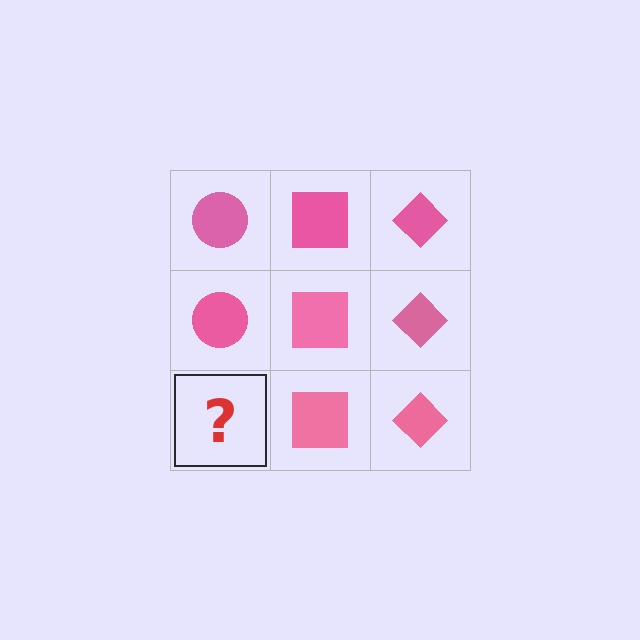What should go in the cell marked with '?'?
The missing cell should contain a pink circle.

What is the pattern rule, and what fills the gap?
The rule is that each column has a consistent shape. The gap should be filled with a pink circle.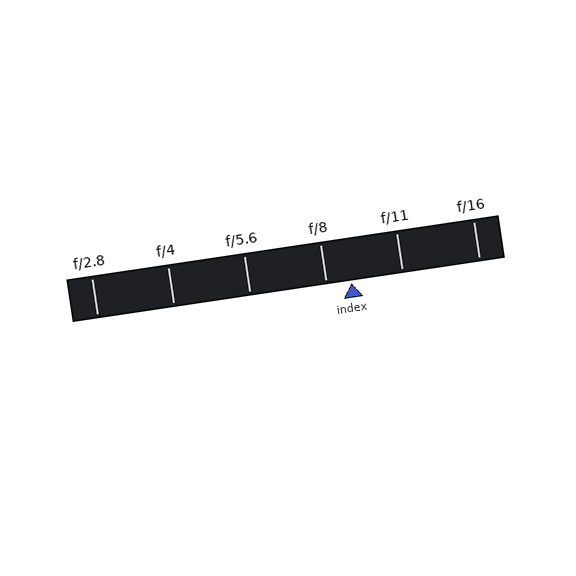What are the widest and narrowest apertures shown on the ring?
The widest aperture shown is f/2.8 and the narrowest is f/16.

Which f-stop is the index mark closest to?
The index mark is closest to f/8.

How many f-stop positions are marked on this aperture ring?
There are 6 f-stop positions marked.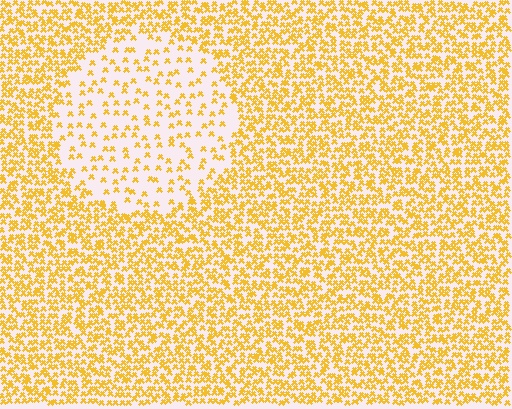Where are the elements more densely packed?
The elements are more densely packed outside the circle boundary.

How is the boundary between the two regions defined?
The boundary is defined by a change in element density (approximately 2.7x ratio). All elements are the same color, size, and shape.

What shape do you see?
I see a circle.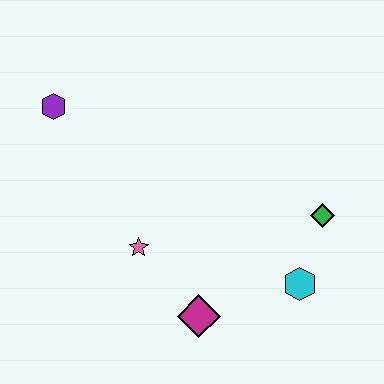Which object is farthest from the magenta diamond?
The purple hexagon is farthest from the magenta diamond.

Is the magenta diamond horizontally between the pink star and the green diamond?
Yes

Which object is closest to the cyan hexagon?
The green diamond is closest to the cyan hexagon.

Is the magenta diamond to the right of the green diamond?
No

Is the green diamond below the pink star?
No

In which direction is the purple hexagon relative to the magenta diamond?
The purple hexagon is above the magenta diamond.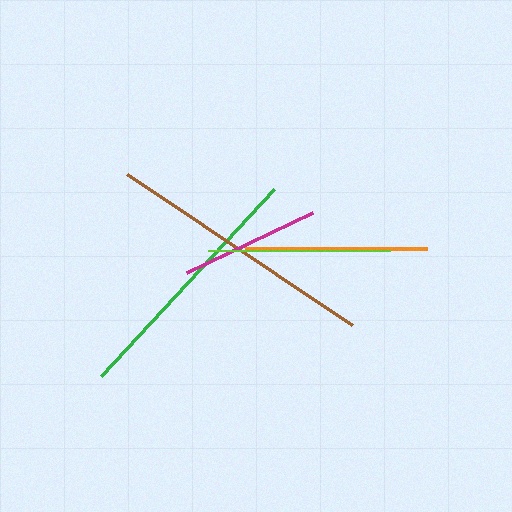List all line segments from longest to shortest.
From longest to shortest: brown, green, orange, lime, magenta.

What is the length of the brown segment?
The brown segment is approximately 271 pixels long.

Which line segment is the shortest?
The magenta line is the shortest at approximately 140 pixels.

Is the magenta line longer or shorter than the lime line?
The lime line is longer than the magenta line.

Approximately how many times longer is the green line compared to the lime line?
The green line is approximately 1.4 times the length of the lime line.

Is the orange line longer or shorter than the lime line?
The orange line is longer than the lime line.